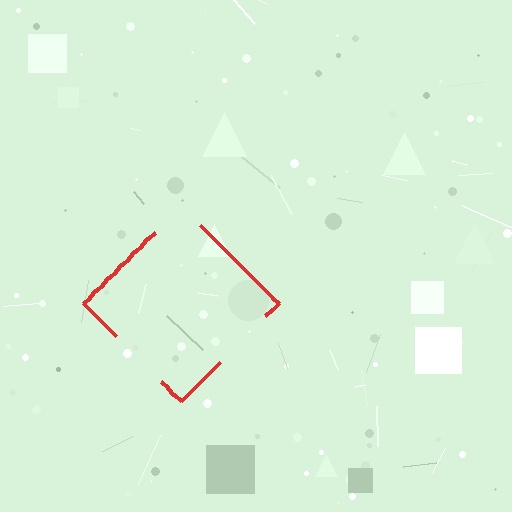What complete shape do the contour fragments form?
The contour fragments form a diamond.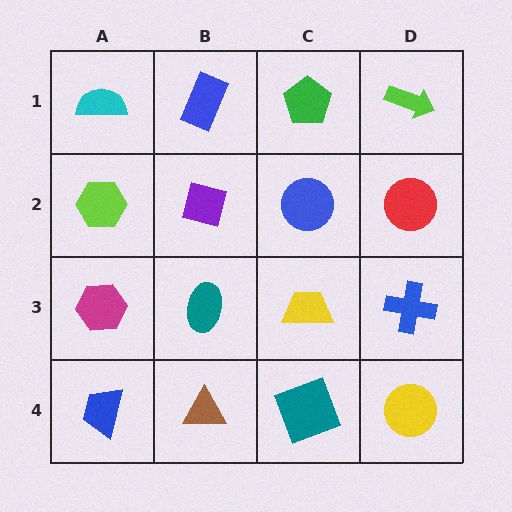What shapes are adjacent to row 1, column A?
A lime hexagon (row 2, column A), a blue rectangle (row 1, column B).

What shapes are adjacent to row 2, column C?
A green pentagon (row 1, column C), a yellow trapezoid (row 3, column C), a purple square (row 2, column B), a red circle (row 2, column D).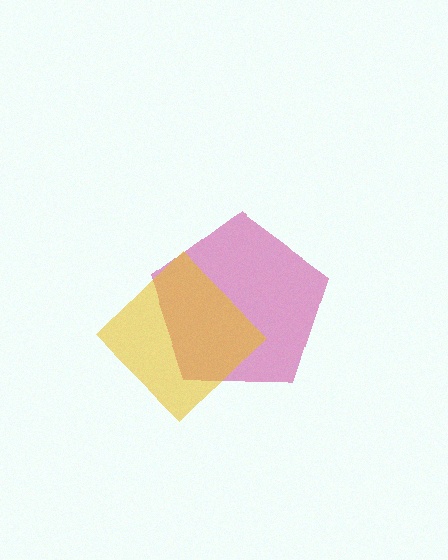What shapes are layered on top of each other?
The layered shapes are: a magenta pentagon, a yellow diamond.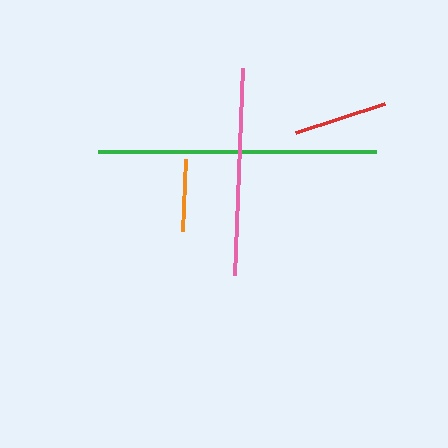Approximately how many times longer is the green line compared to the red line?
The green line is approximately 3.0 times the length of the red line.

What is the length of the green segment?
The green segment is approximately 278 pixels long.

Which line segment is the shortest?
The orange line is the shortest at approximately 72 pixels.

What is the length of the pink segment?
The pink segment is approximately 208 pixels long.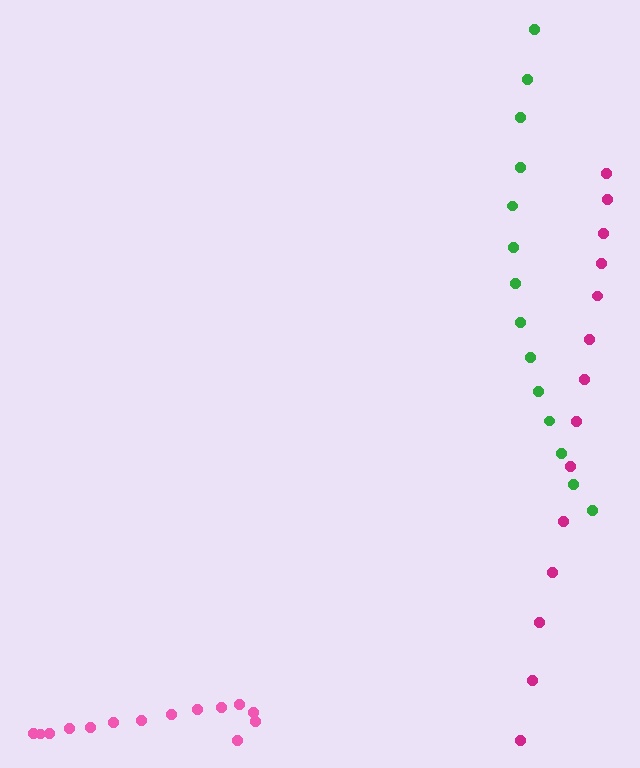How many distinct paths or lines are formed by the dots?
There are 3 distinct paths.